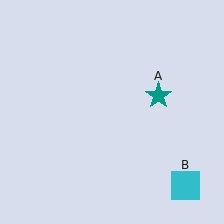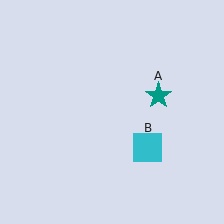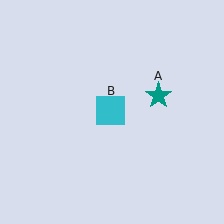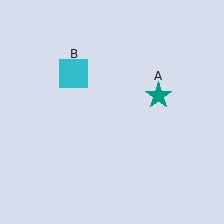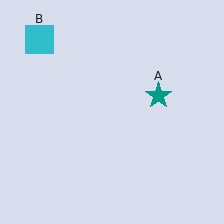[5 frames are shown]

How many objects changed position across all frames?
1 object changed position: cyan square (object B).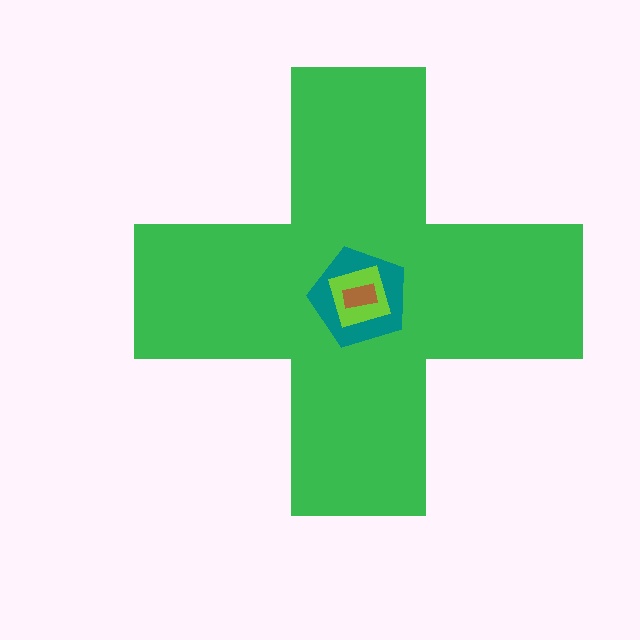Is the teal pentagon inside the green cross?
Yes.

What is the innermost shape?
The brown rectangle.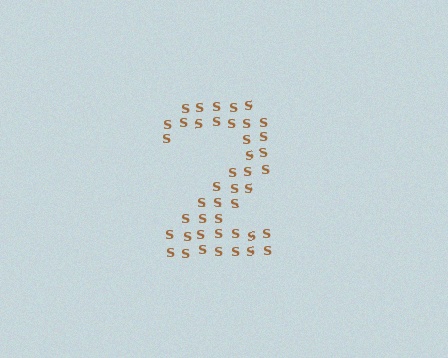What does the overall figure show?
The overall figure shows the digit 2.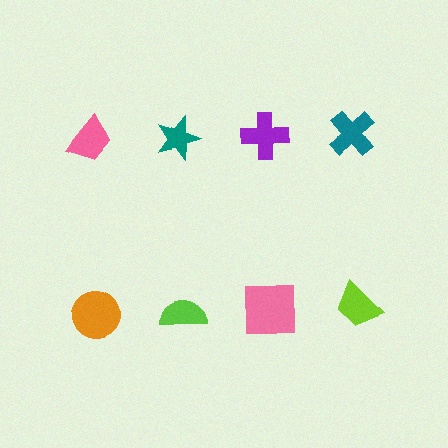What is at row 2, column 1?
An orange circle.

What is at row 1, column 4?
A teal cross.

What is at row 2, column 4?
A lime trapezoid.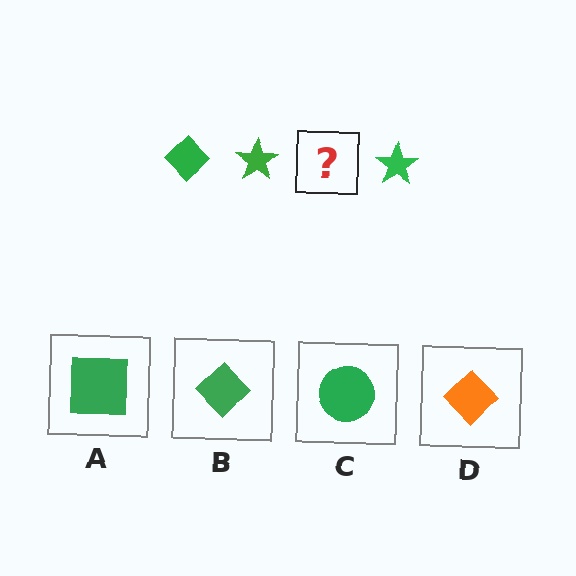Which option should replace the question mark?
Option B.